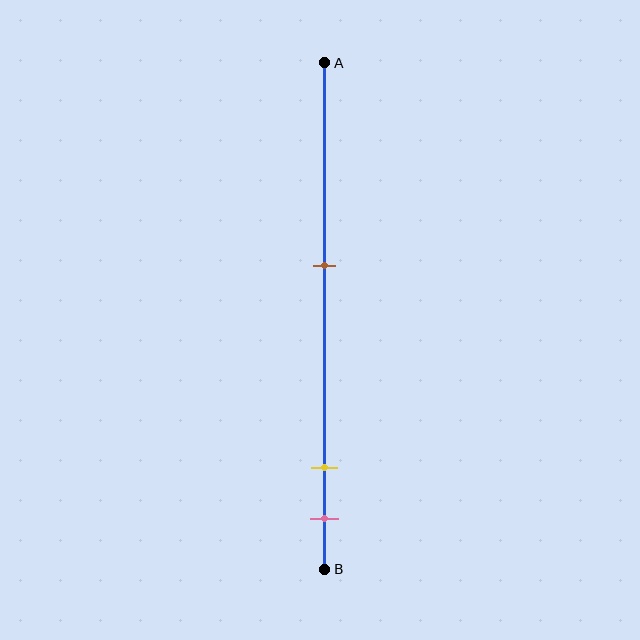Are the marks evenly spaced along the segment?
No, the marks are not evenly spaced.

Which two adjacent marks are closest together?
The yellow and pink marks are the closest adjacent pair.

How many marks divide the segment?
There are 3 marks dividing the segment.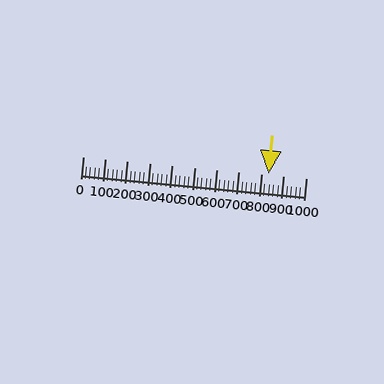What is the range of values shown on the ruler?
The ruler shows values from 0 to 1000.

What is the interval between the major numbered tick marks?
The major tick marks are spaced 100 units apart.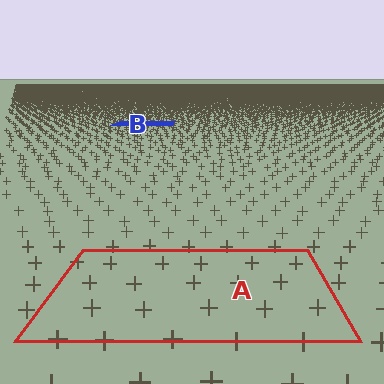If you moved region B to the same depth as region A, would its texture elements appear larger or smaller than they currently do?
They would appear larger. At a closer depth, the same texture elements are projected at a bigger on-screen size.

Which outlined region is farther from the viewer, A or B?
Region B is farther from the viewer — the texture elements inside it appear smaller and more densely packed.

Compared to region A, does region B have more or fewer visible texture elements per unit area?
Region B has more texture elements per unit area — they are packed more densely because it is farther away.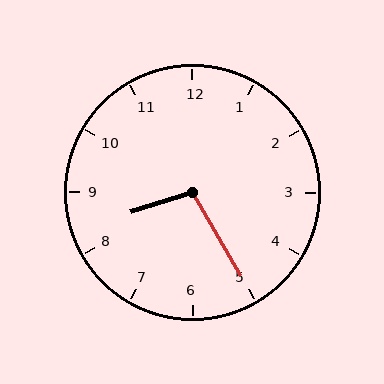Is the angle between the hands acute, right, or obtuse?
It is obtuse.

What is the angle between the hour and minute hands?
Approximately 102 degrees.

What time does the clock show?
8:25.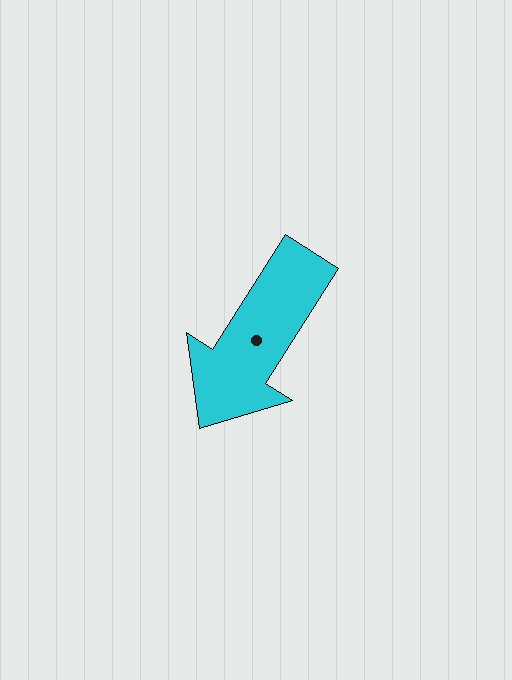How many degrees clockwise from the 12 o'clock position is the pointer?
Approximately 212 degrees.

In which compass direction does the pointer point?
Southwest.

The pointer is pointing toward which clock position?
Roughly 7 o'clock.